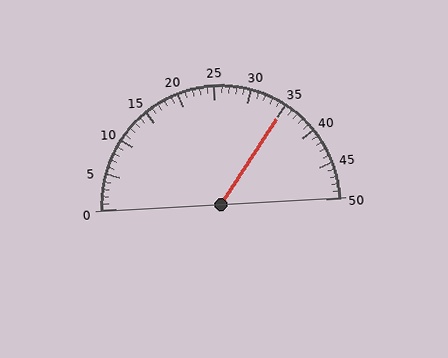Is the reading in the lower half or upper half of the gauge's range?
The reading is in the upper half of the range (0 to 50).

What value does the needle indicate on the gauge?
The needle indicates approximately 35.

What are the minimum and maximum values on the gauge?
The gauge ranges from 0 to 50.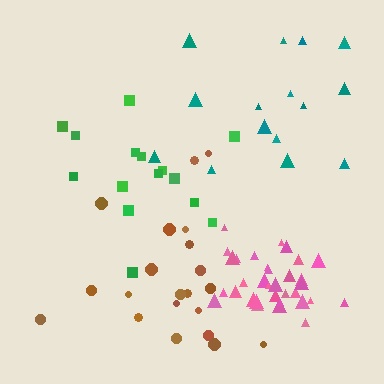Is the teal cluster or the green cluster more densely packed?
Green.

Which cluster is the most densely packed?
Pink.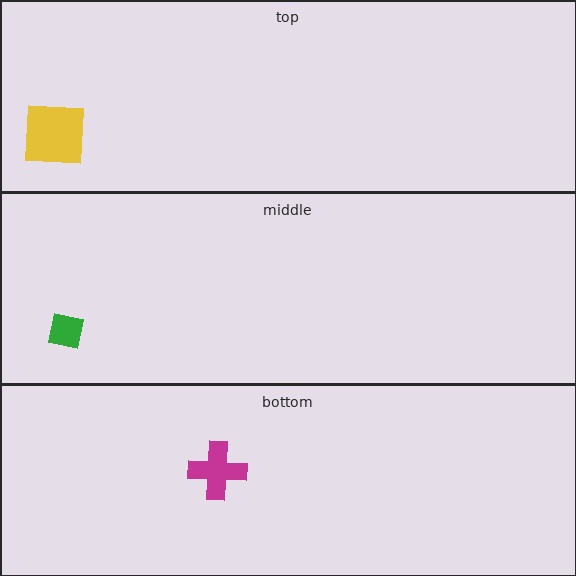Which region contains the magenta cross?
The bottom region.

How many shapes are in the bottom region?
1.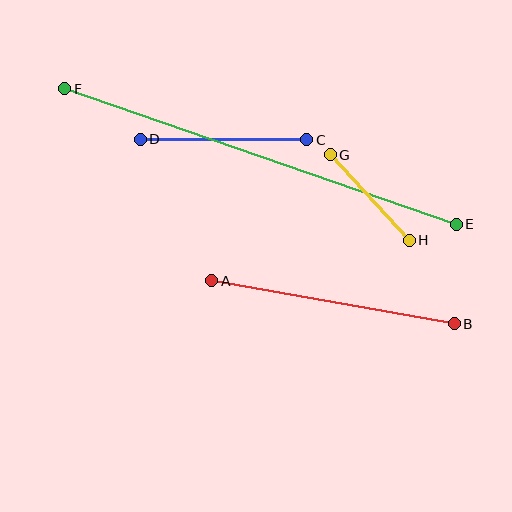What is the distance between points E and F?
The distance is approximately 414 pixels.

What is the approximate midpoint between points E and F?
The midpoint is at approximately (261, 157) pixels.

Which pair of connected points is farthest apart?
Points E and F are farthest apart.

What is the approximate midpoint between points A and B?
The midpoint is at approximately (333, 302) pixels.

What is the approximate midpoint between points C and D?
The midpoint is at approximately (223, 139) pixels.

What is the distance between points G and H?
The distance is approximately 116 pixels.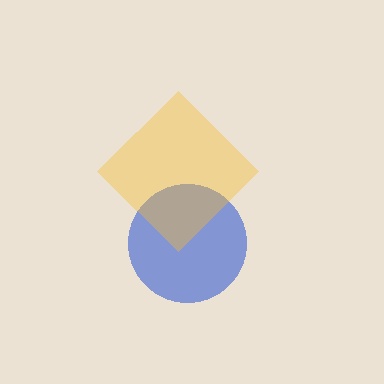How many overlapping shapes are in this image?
There are 2 overlapping shapes in the image.